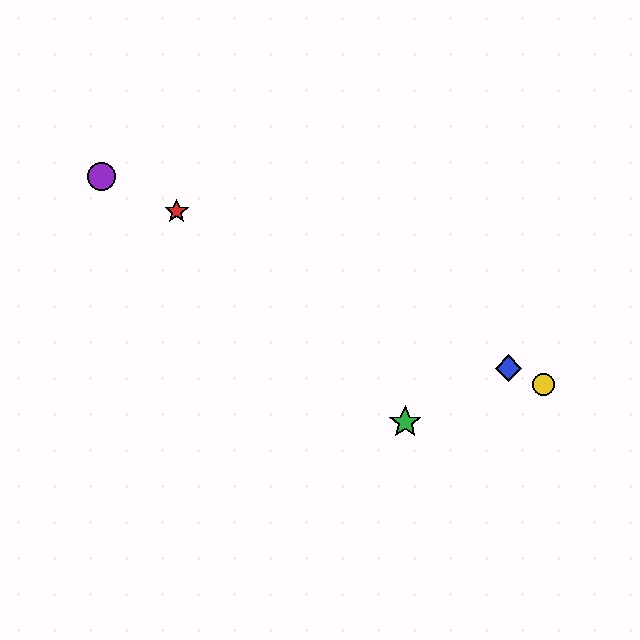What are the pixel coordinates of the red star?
The red star is at (177, 211).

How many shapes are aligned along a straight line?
4 shapes (the red star, the blue diamond, the yellow circle, the purple circle) are aligned along a straight line.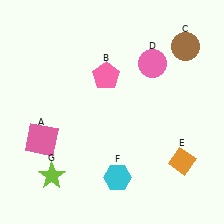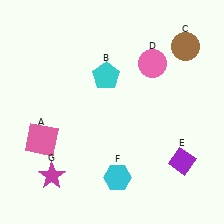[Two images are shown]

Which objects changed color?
B changed from pink to cyan. E changed from orange to purple. G changed from lime to magenta.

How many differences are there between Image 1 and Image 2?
There are 3 differences between the two images.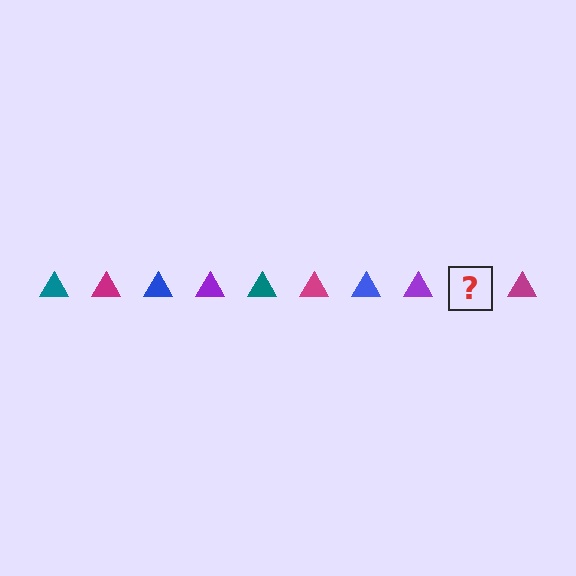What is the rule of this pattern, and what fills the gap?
The rule is that the pattern cycles through teal, magenta, blue, purple triangles. The gap should be filled with a teal triangle.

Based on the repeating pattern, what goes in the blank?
The blank should be a teal triangle.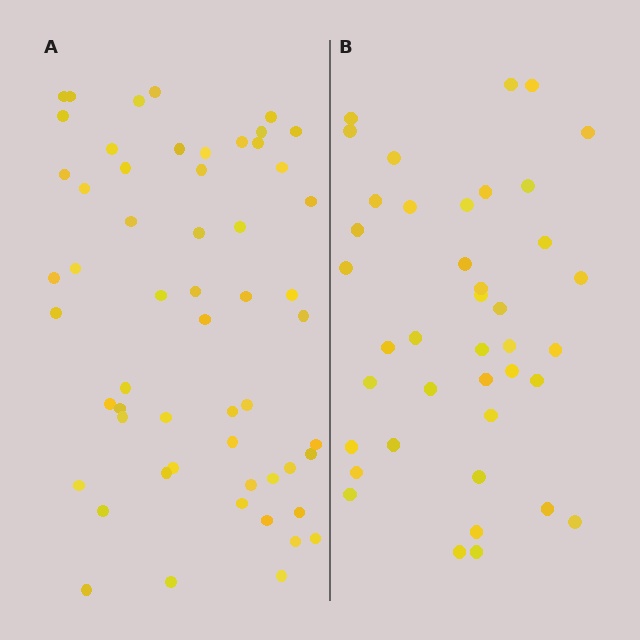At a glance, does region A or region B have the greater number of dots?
Region A (the left region) has more dots.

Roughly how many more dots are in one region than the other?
Region A has approximately 15 more dots than region B.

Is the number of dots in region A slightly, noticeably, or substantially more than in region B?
Region A has noticeably more, but not dramatically so. The ratio is roughly 1.4 to 1.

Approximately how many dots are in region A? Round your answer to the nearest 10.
About 60 dots. (The exact count is 56, which rounds to 60.)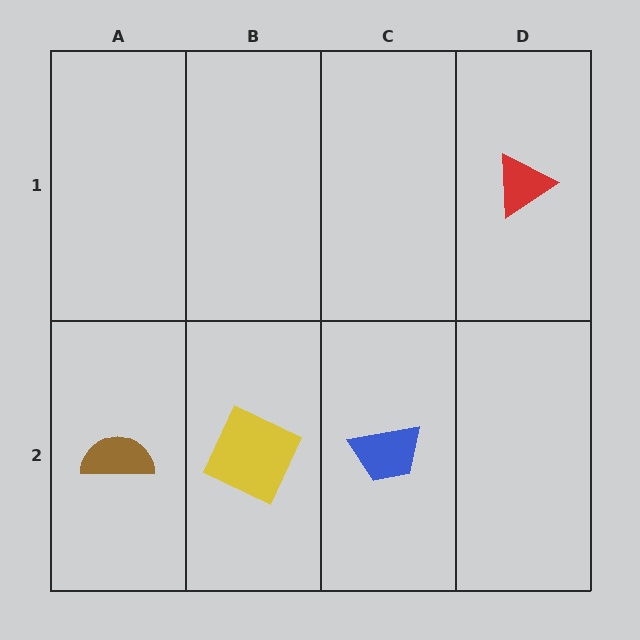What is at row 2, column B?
A yellow square.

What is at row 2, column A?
A brown semicircle.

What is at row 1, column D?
A red triangle.